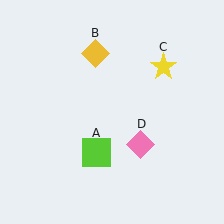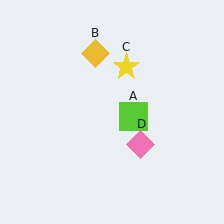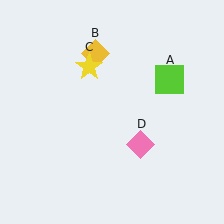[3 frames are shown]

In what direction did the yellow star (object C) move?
The yellow star (object C) moved left.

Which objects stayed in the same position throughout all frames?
Yellow diamond (object B) and pink diamond (object D) remained stationary.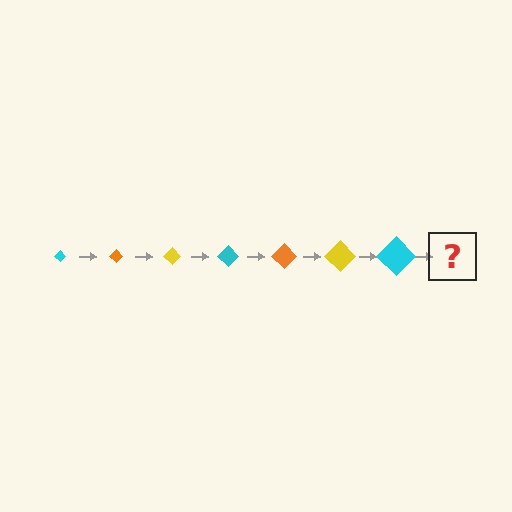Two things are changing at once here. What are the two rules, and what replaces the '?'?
The two rules are that the diamond grows larger each step and the color cycles through cyan, orange, and yellow. The '?' should be an orange diamond, larger than the previous one.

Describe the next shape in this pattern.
It should be an orange diamond, larger than the previous one.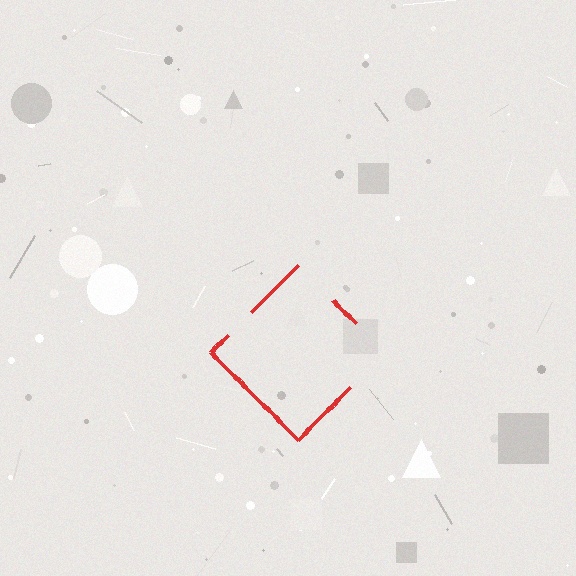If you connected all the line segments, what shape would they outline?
They would outline a diamond.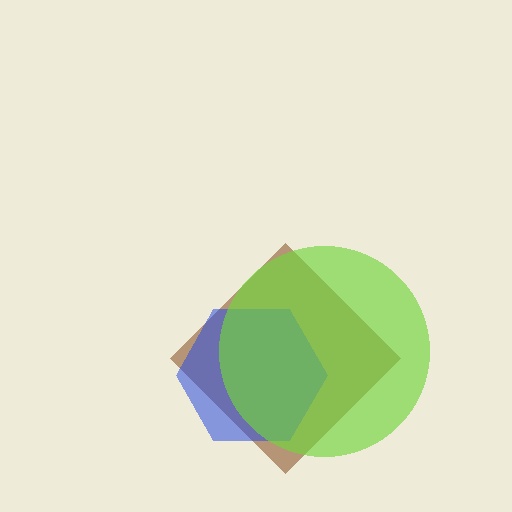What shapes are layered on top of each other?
The layered shapes are: a brown diamond, a blue hexagon, a lime circle.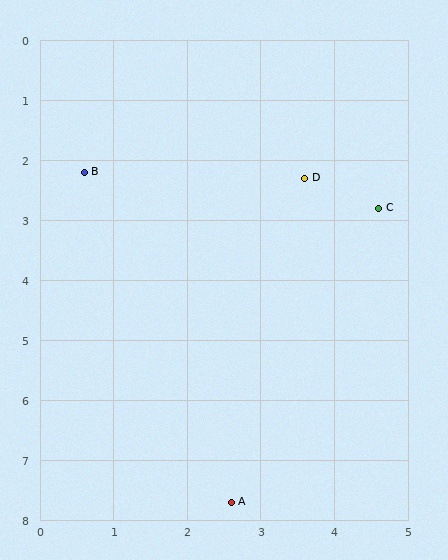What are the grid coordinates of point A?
Point A is at approximately (2.6, 7.7).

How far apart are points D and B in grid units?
Points D and B are about 3.0 grid units apart.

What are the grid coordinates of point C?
Point C is at approximately (4.6, 2.8).